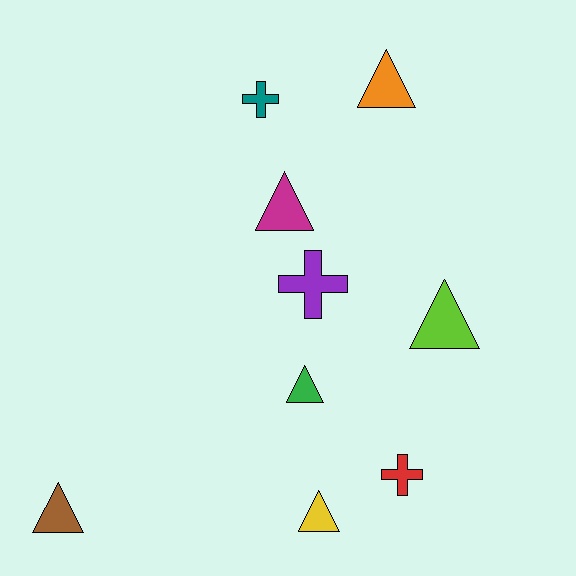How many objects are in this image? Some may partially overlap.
There are 9 objects.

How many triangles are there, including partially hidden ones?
There are 6 triangles.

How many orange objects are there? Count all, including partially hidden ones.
There is 1 orange object.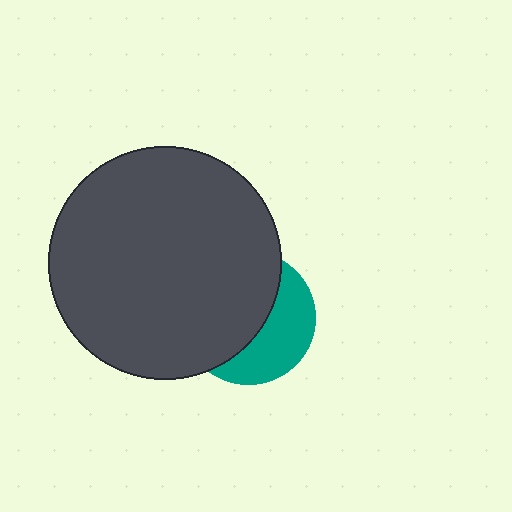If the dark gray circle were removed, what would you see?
You would see the complete teal circle.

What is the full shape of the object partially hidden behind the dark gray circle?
The partially hidden object is a teal circle.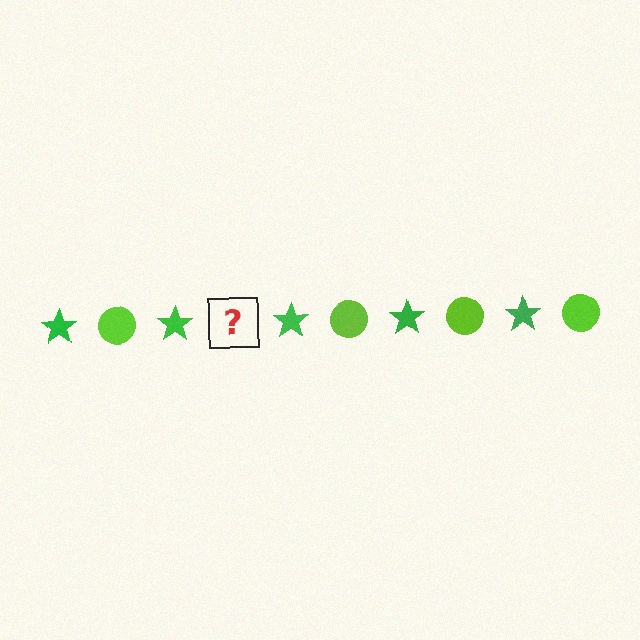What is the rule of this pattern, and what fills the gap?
The rule is that the pattern alternates between green star and lime circle. The gap should be filled with a lime circle.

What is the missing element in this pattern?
The missing element is a lime circle.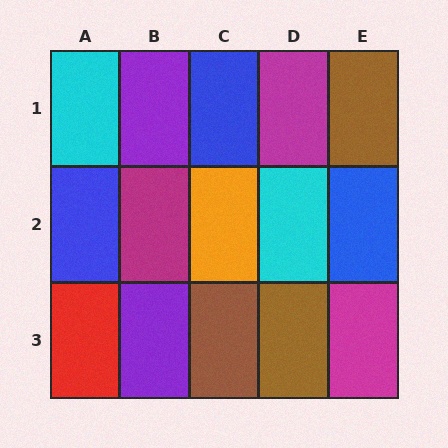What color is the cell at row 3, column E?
Magenta.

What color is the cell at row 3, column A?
Red.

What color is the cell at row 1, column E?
Brown.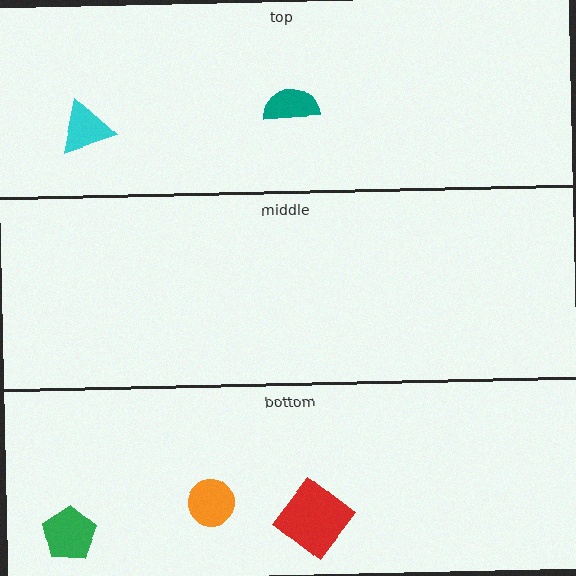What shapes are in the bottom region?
The orange circle, the red diamond, the green pentagon.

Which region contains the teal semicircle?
The top region.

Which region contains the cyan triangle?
The top region.